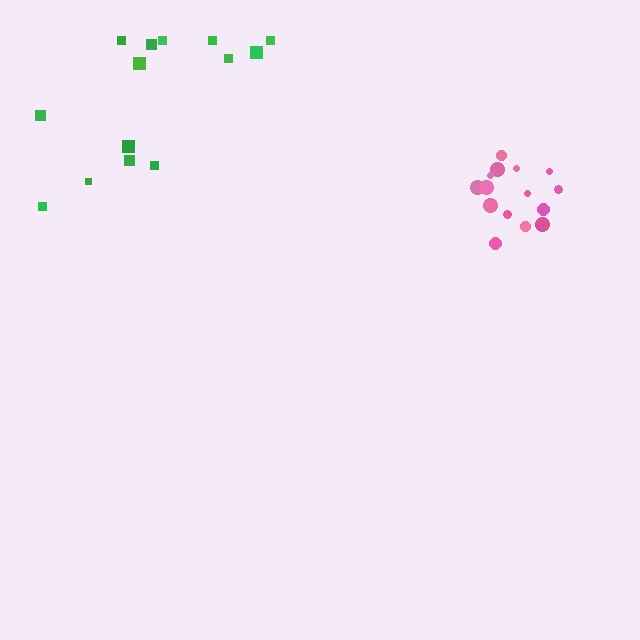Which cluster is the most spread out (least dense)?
Green.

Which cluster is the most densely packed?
Pink.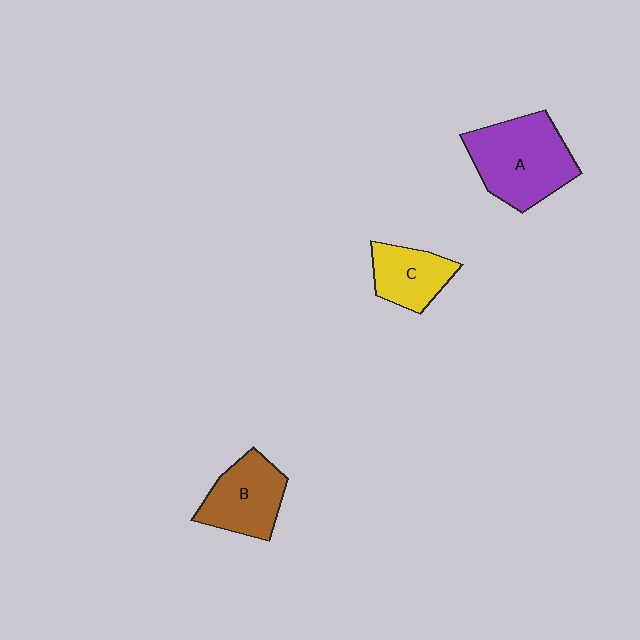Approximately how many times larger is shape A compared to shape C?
Approximately 1.8 times.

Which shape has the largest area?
Shape A (purple).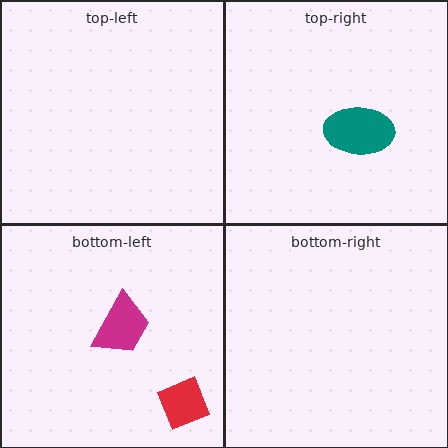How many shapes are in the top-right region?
1.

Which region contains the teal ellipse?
The top-right region.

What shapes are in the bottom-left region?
The red diamond, the magenta trapezoid.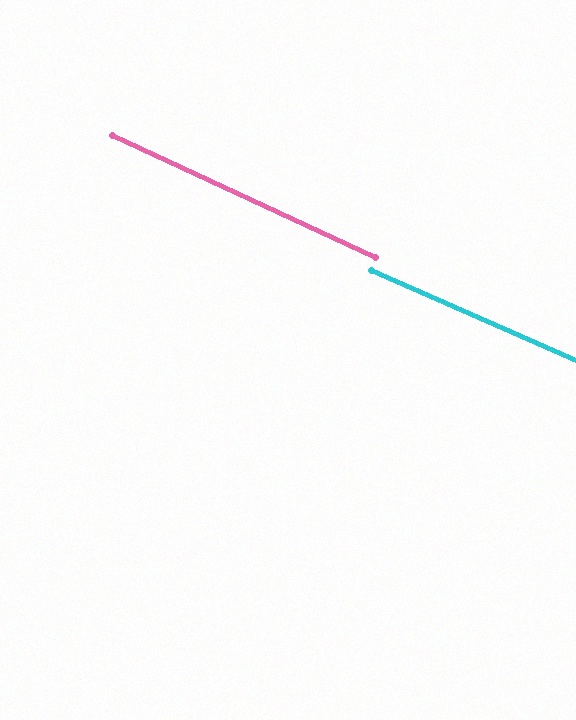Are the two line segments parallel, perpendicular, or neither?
Parallel — their directions differ by only 1.1°.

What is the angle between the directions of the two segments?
Approximately 1 degree.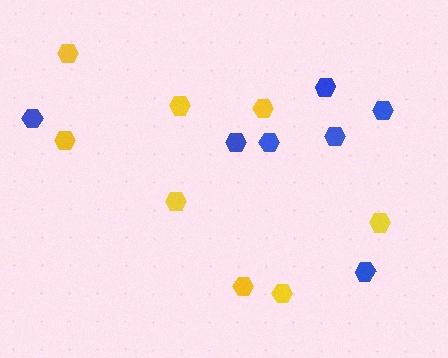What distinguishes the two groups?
There are 2 groups: one group of yellow hexagons (8) and one group of blue hexagons (7).